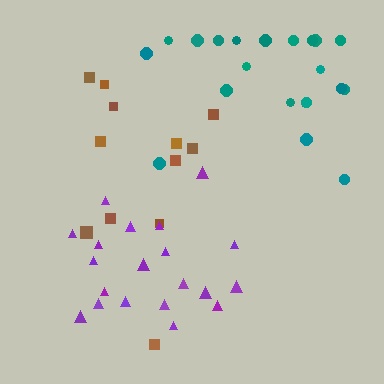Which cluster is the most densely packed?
Purple.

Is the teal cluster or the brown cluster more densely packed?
Teal.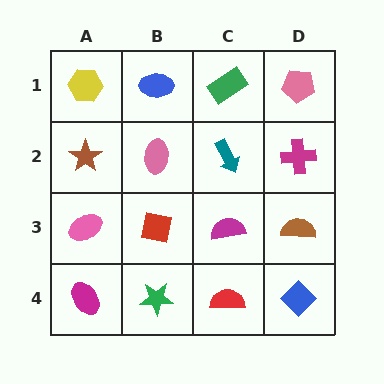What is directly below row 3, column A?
A magenta ellipse.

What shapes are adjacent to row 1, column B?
A pink ellipse (row 2, column B), a yellow hexagon (row 1, column A), a green rectangle (row 1, column C).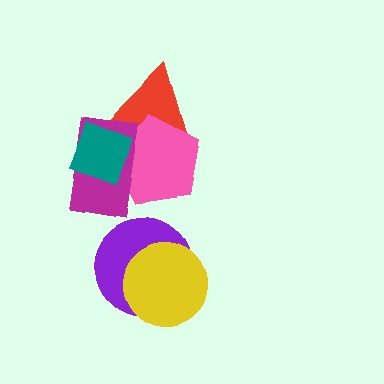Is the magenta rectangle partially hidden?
Yes, it is partially covered by another shape.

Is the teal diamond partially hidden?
No, no other shape covers it.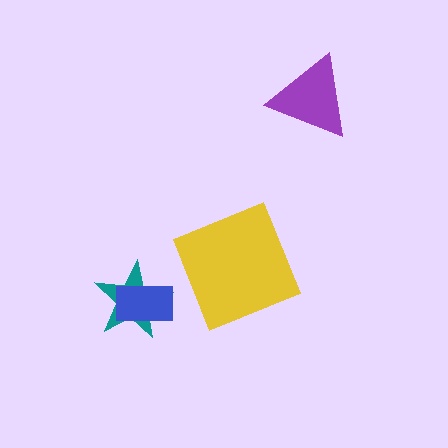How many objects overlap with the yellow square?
0 objects overlap with the yellow square.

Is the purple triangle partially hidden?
No, no other shape covers it.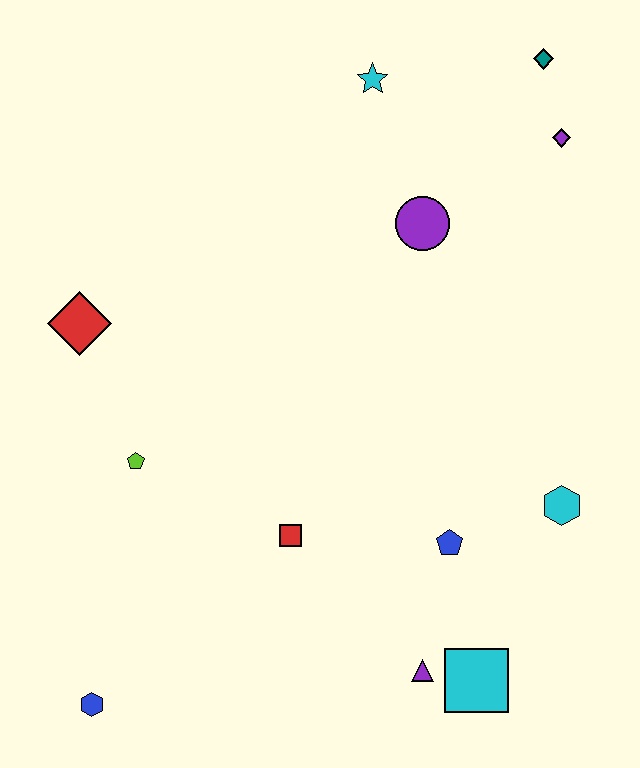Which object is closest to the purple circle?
The cyan star is closest to the purple circle.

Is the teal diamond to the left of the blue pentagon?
No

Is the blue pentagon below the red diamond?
Yes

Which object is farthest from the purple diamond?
The blue hexagon is farthest from the purple diamond.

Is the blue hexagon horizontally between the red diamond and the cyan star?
Yes